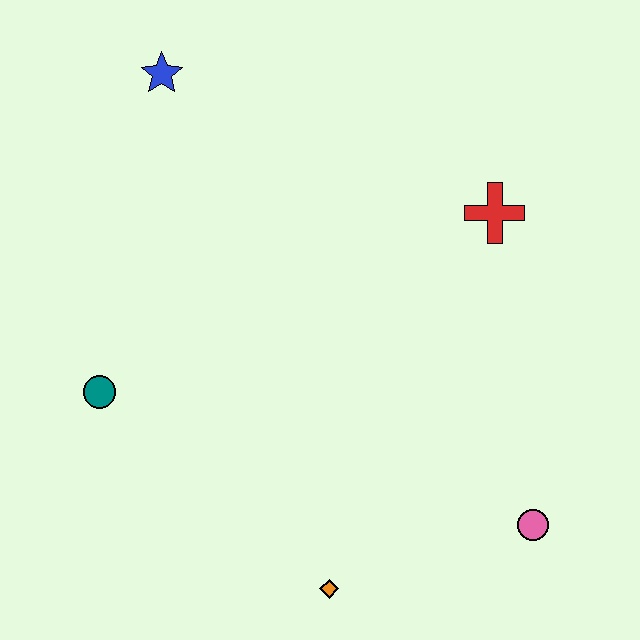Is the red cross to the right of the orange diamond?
Yes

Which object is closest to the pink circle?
The orange diamond is closest to the pink circle.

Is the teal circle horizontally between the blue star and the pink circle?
No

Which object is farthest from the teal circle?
The pink circle is farthest from the teal circle.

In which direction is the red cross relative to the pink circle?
The red cross is above the pink circle.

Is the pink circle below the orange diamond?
No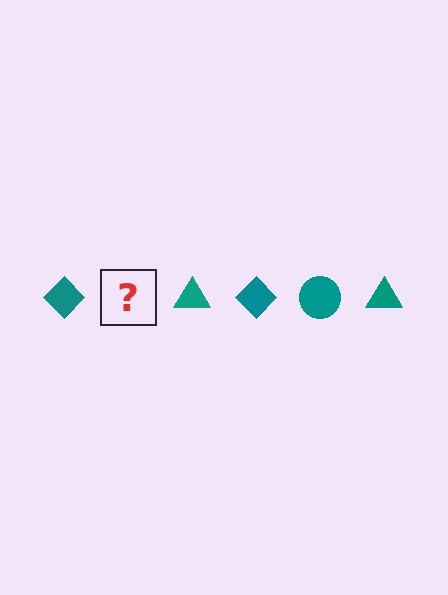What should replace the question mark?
The question mark should be replaced with a teal circle.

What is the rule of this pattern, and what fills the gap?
The rule is that the pattern cycles through diamond, circle, triangle shapes in teal. The gap should be filled with a teal circle.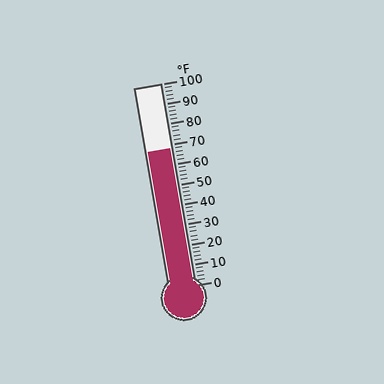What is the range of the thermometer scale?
The thermometer scale ranges from 0°F to 100°F.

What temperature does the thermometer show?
The thermometer shows approximately 68°F.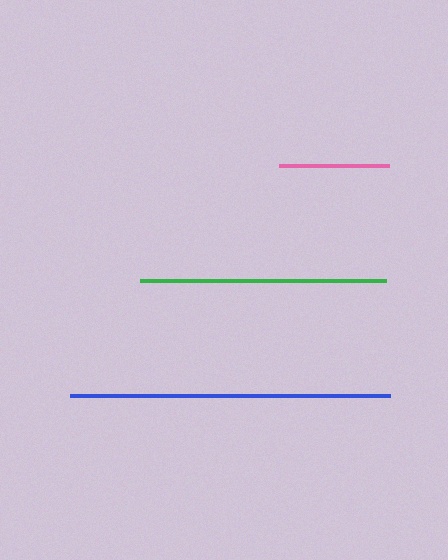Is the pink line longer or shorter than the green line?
The green line is longer than the pink line.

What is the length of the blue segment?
The blue segment is approximately 320 pixels long.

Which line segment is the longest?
The blue line is the longest at approximately 320 pixels.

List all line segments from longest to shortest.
From longest to shortest: blue, green, pink.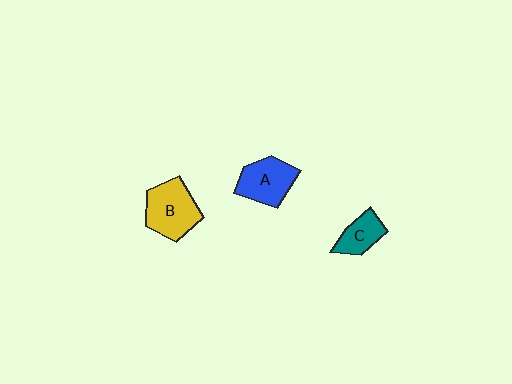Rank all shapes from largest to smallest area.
From largest to smallest: B (yellow), A (blue), C (teal).